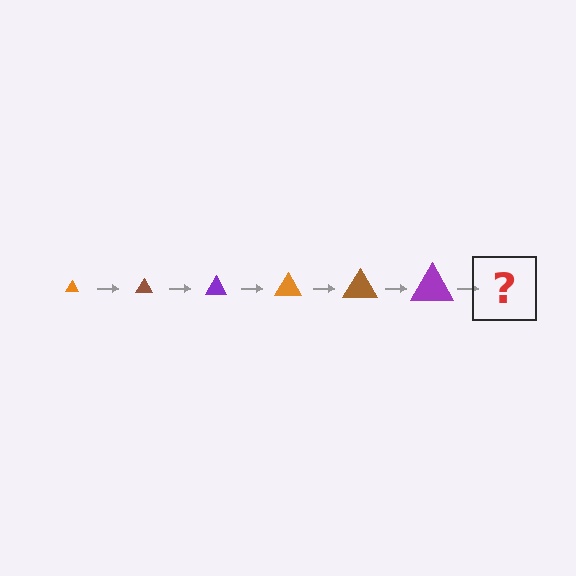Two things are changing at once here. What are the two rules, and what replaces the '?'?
The two rules are that the triangle grows larger each step and the color cycles through orange, brown, and purple. The '?' should be an orange triangle, larger than the previous one.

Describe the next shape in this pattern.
It should be an orange triangle, larger than the previous one.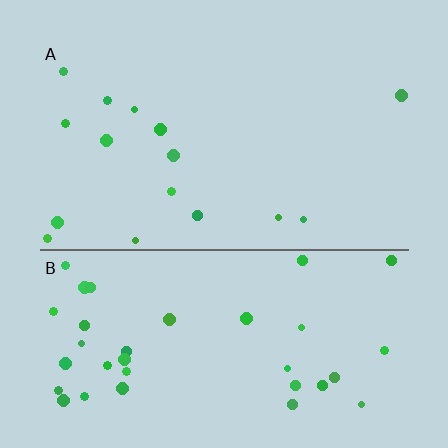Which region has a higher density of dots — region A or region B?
B (the bottom).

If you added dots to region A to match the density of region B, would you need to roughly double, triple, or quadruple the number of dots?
Approximately double.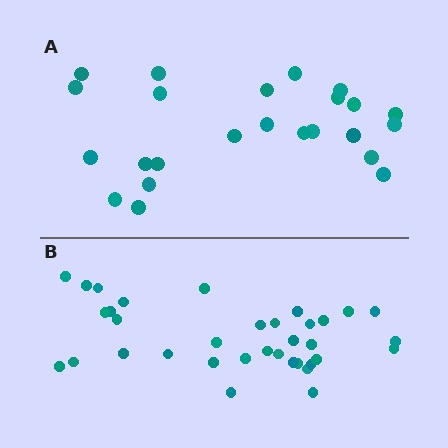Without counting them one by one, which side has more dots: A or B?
Region B (the bottom region) has more dots.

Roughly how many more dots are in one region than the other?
Region B has roughly 12 or so more dots than region A.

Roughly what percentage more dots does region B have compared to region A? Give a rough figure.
About 45% more.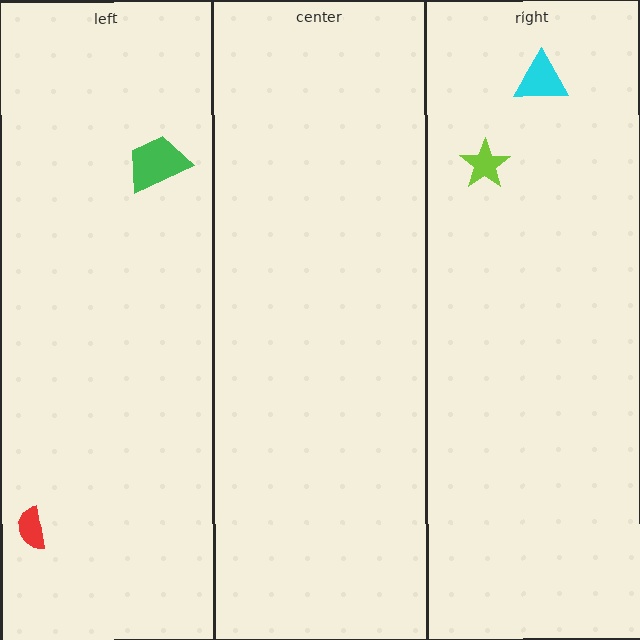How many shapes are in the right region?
2.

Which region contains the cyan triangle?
The right region.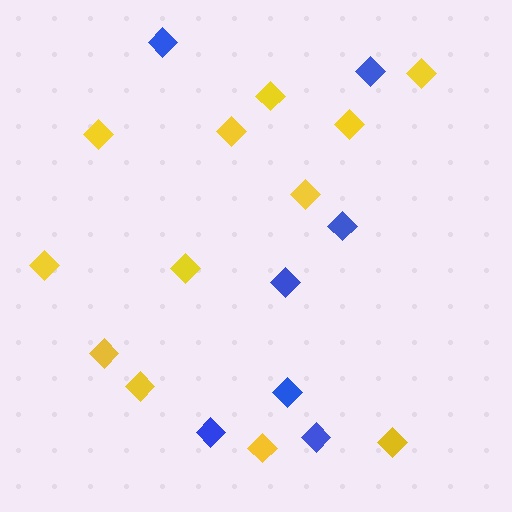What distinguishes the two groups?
There are 2 groups: one group of yellow diamonds (12) and one group of blue diamonds (7).